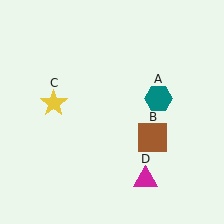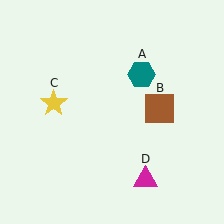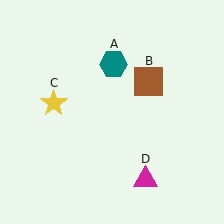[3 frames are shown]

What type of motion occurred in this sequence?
The teal hexagon (object A), brown square (object B) rotated counterclockwise around the center of the scene.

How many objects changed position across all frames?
2 objects changed position: teal hexagon (object A), brown square (object B).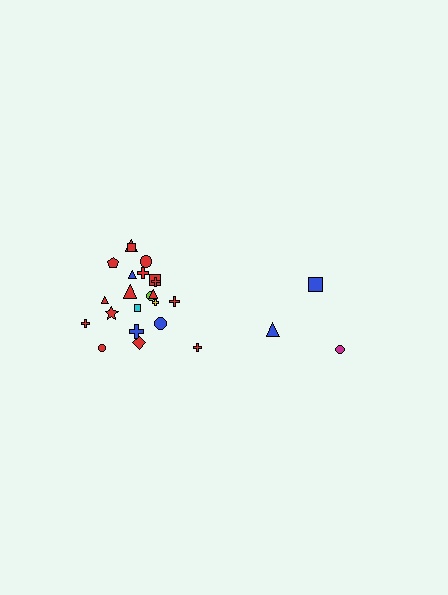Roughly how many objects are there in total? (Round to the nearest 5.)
Roughly 25 objects in total.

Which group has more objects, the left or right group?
The left group.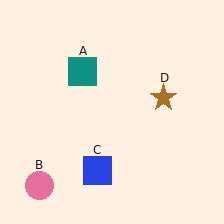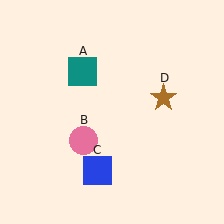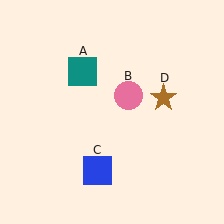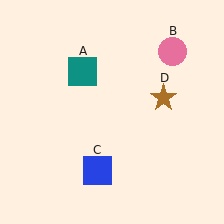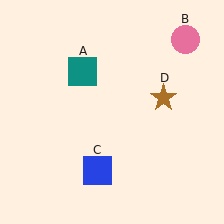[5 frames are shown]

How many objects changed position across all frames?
1 object changed position: pink circle (object B).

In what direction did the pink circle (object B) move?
The pink circle (object B) moved up and to the right.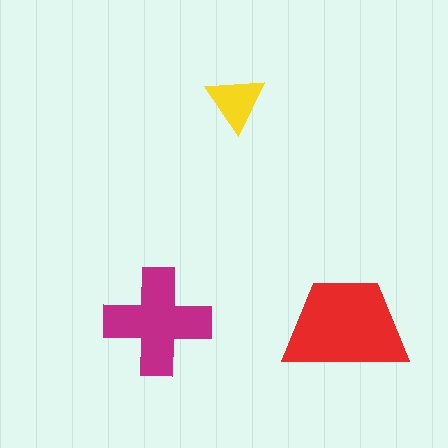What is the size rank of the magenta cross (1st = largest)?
2nd.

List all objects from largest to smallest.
The red trapezoid, the magenta cross, the yellow triangle.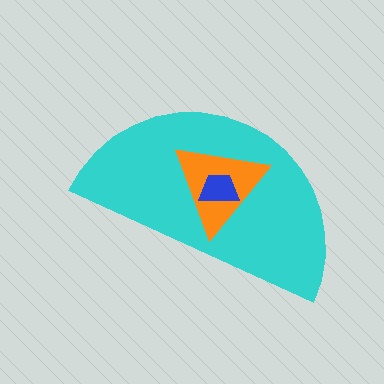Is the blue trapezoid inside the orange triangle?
Yes.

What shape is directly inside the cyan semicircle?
The orange triangle.